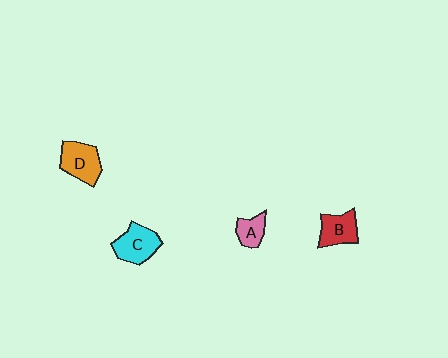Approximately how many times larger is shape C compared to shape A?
Approximately 1.8 times.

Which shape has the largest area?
Shape D (orange).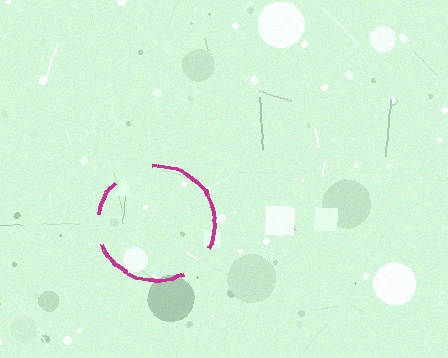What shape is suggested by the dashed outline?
The dashed outline suggests a circle.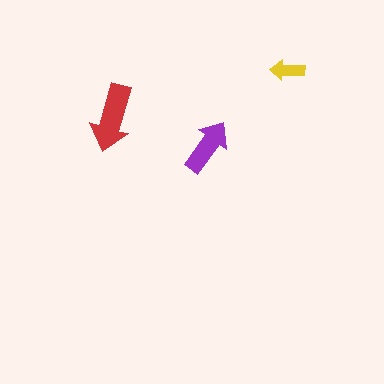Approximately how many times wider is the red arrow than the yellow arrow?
About 2 times wider.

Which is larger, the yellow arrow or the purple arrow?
The purple one.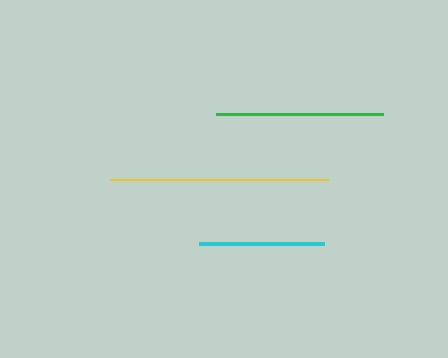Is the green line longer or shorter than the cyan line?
The green line is longer than the cyan line.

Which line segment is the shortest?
The cyan line is the shortest at approximately 125 pixels.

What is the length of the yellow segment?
The yellow segment is approximately 217 pixels long.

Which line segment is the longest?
The yellow line is the longest at approximately 217 pixels.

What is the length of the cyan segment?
The cyan segment is approximately 125 pixels long.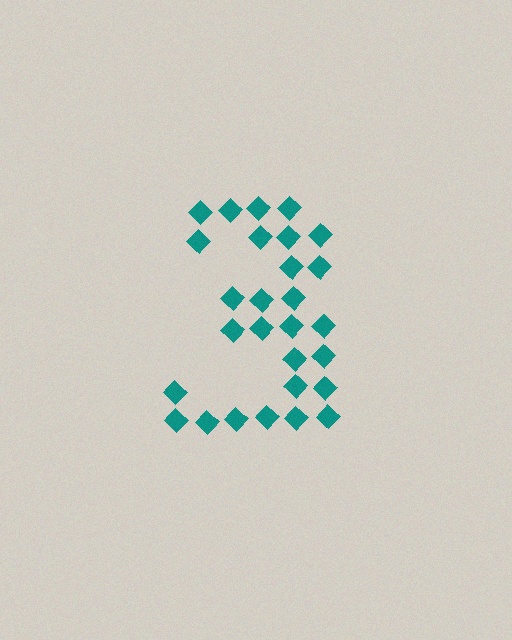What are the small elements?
The small elements are diamonds.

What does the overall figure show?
The overall figure shows the digit 3.